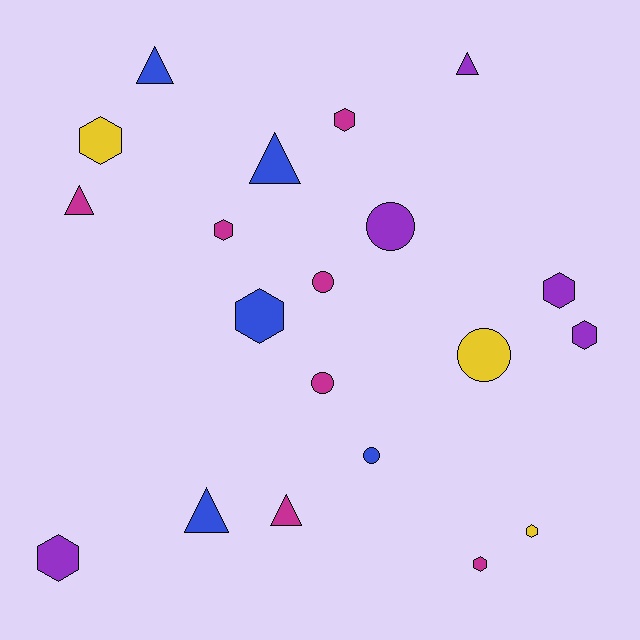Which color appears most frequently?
Magenta, with 7 objects.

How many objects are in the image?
There are 20 objects.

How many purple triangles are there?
There is 1 purple triangle.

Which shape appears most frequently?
Hexagon, with 9 objects.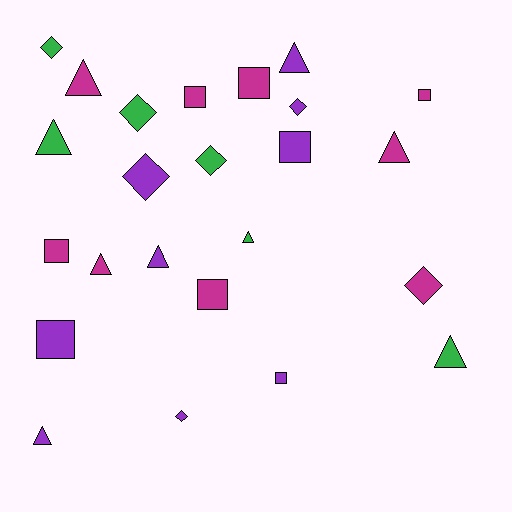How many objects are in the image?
There are 24 objects.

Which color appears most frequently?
Purple, with 9 objects.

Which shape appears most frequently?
Triangle, with 9 objects.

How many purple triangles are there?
There are 3 purple triangles.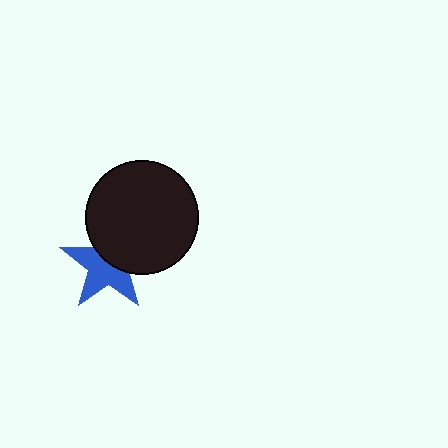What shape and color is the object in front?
The object in front is a black circle.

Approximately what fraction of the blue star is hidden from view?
Roughly 43% of the blue star is hidden behind the black circle.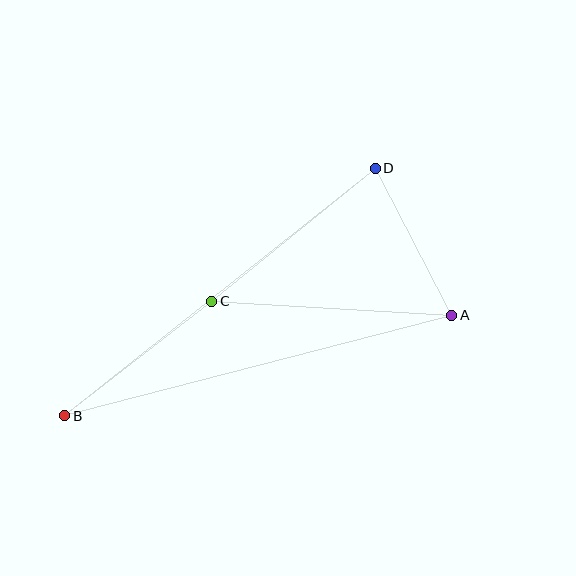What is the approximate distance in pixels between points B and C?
The distance between B and C is approximately 186 pixels.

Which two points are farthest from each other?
Points A and B are farthest from each other.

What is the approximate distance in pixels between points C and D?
The distance between C and D is approximately 211 pixels.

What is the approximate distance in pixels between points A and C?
The distance between A and C is approximately 240 pixels.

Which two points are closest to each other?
Points A and D are closest to each other.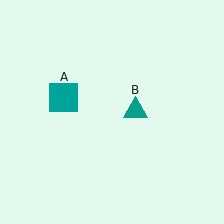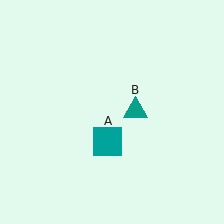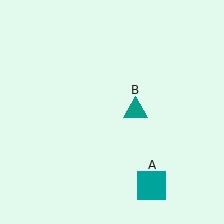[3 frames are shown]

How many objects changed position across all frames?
1 object changed position: teal square (object A).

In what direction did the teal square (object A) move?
The teal square (object A) moved down and to the right.